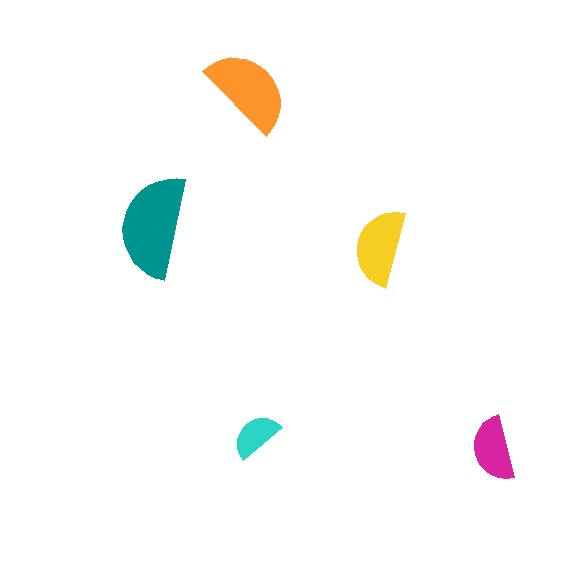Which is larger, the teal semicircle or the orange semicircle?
The teal one.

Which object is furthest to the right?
The magenta semicircle is rightmost.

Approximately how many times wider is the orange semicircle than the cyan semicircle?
About 2 times wider.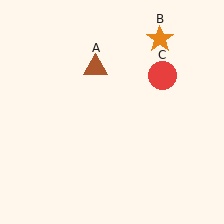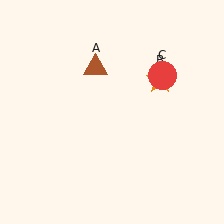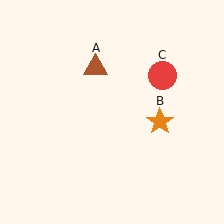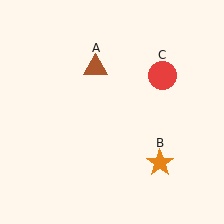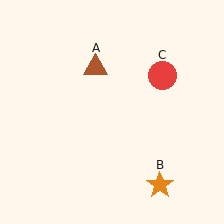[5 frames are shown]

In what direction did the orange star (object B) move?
The orange star (object B) moved down.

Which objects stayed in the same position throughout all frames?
Brown triangle (object A) and red circle (object C) remained stationary.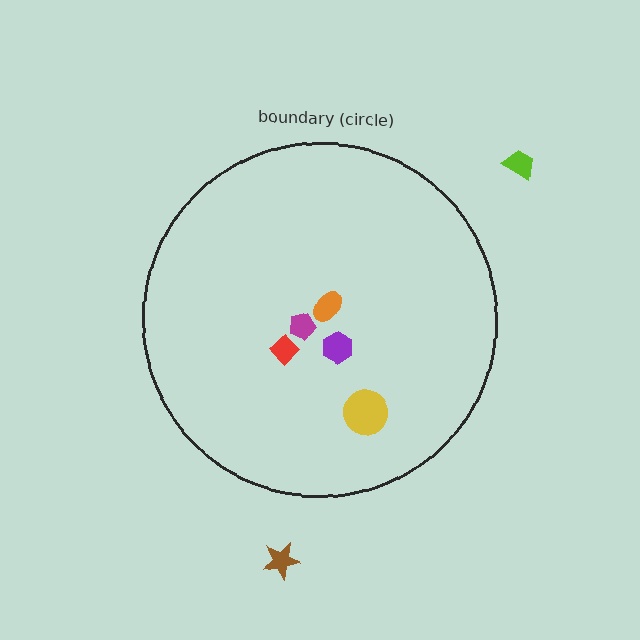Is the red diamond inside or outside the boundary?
Inside.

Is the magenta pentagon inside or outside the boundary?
Inside.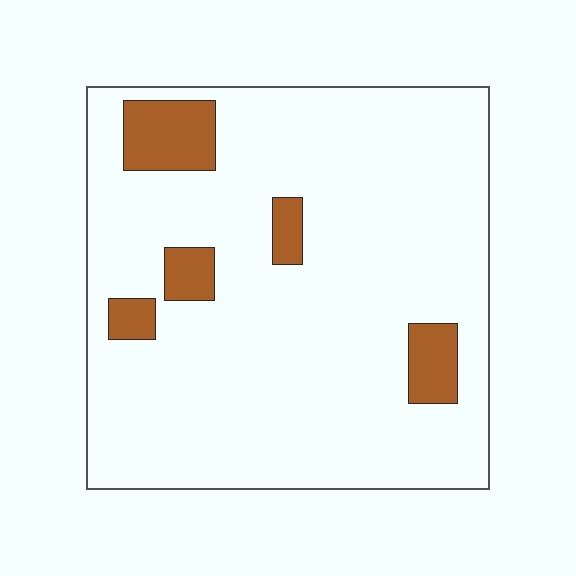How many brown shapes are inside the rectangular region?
5.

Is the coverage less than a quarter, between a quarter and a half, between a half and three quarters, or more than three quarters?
Less than a quarter.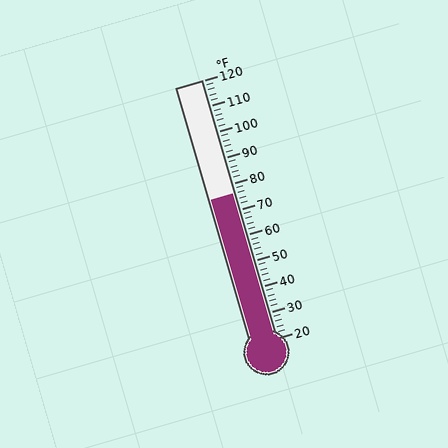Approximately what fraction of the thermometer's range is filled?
The thermometer is filled to approximately 55% of its range.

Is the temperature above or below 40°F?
The temperature is above 40°F.